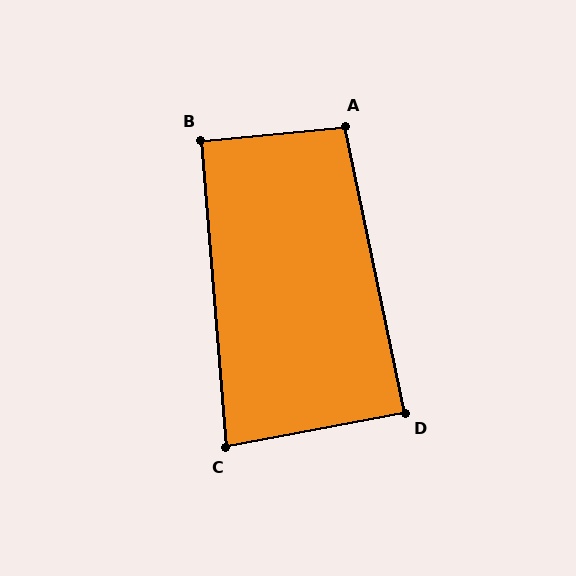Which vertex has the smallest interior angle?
C, at approximately 84 degrees.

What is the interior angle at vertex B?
Approximately 91 degrees (approximately right).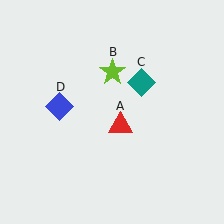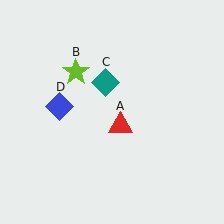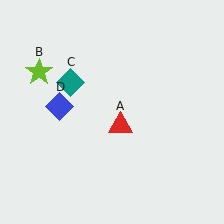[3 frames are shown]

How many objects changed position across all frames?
2 objects changed position: lime star (object B), teal diamond (object C).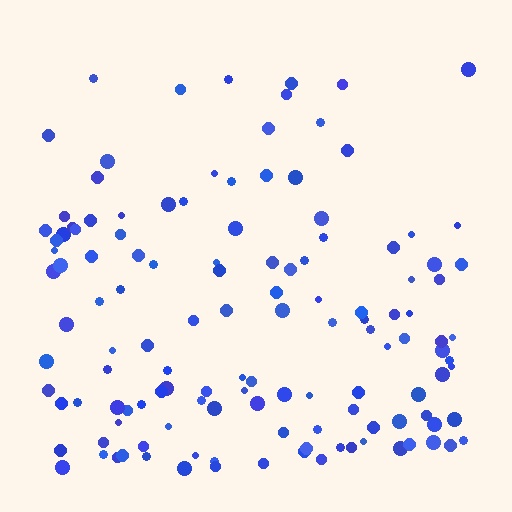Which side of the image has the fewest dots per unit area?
The top.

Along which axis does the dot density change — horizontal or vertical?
Vertical.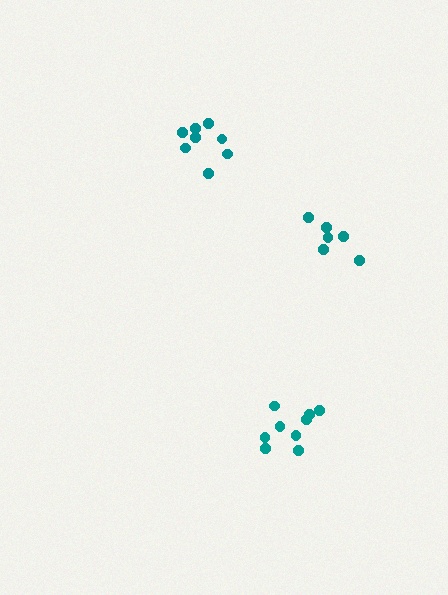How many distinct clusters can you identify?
There are 3 distinct clusters.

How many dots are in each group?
Group 1: 8 dots, Group 2: 6 dots, Group 3: 9 dots (23 total).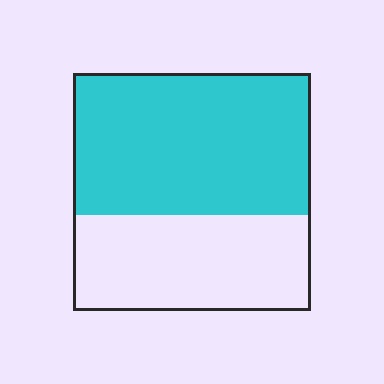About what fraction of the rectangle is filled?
About three fifths (3/5).